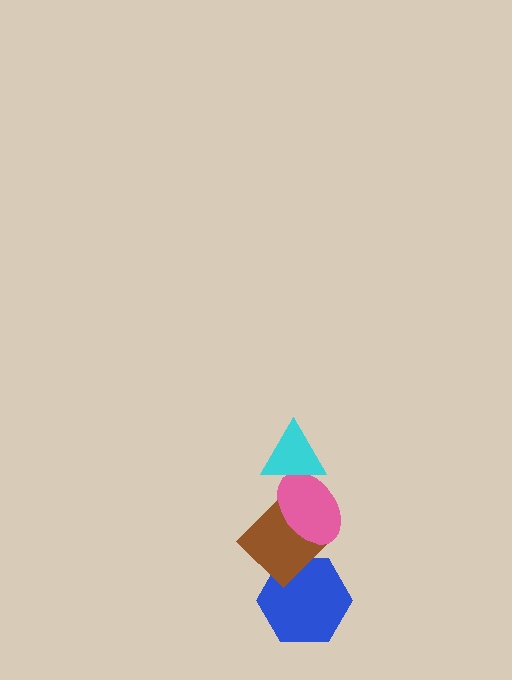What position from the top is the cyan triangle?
The cyan triangle is 1st from the top.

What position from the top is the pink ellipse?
The pink ellipse is 2nd from the top.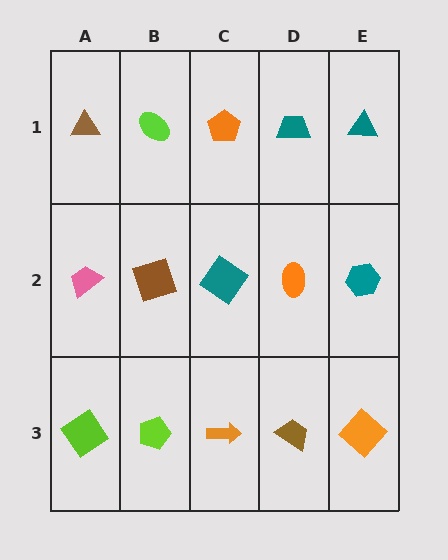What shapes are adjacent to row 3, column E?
A teal hexagon (row 2, column E), a brown trapezoid (row 3, column D).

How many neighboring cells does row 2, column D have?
4.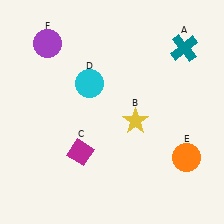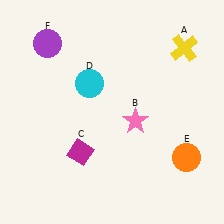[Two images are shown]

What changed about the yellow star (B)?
In Image 1, B is yellow. In Image 2, it changed to pink.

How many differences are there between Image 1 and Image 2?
There are 2 differences between the two images.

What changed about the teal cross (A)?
In Image 1, A is teal. In Image 2, it changed to yellow.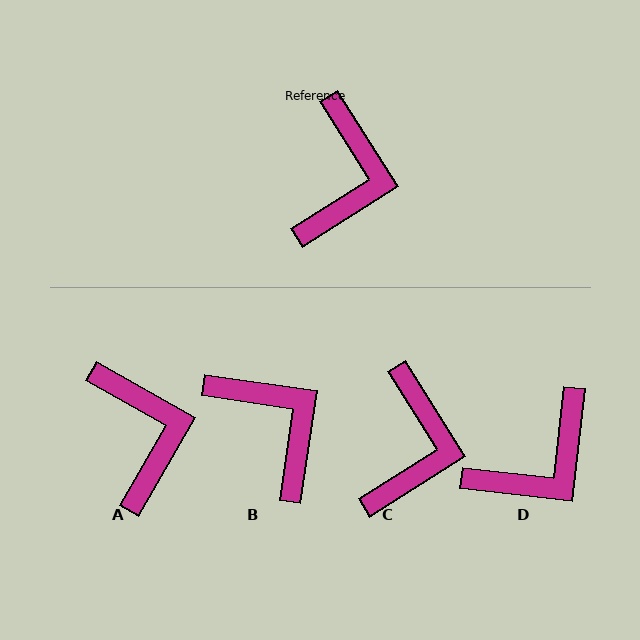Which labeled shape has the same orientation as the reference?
C.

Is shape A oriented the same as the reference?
No, it is off by about 28 degrees.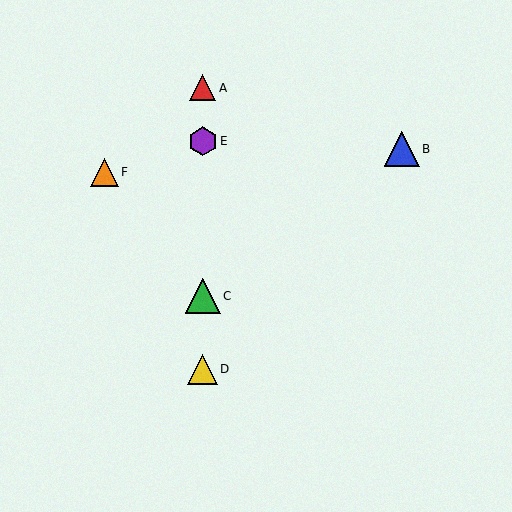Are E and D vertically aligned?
Yes, both are at x≈203.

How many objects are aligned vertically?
4 objects (A, C, D, E) are aligned vertically.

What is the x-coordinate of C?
Object C is at x≈203.